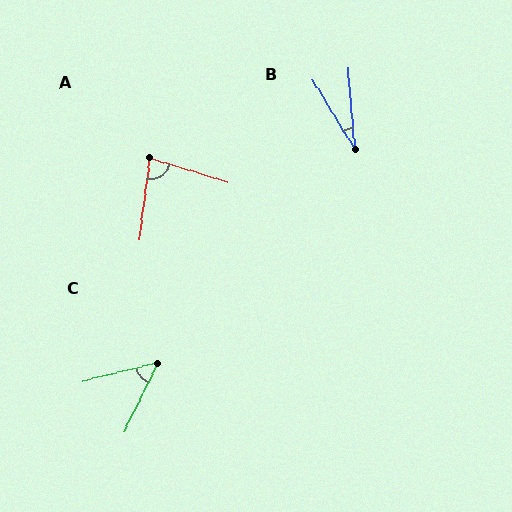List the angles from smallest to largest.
B (26°), C (50°), A (80°).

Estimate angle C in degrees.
Approximately 50 degrees.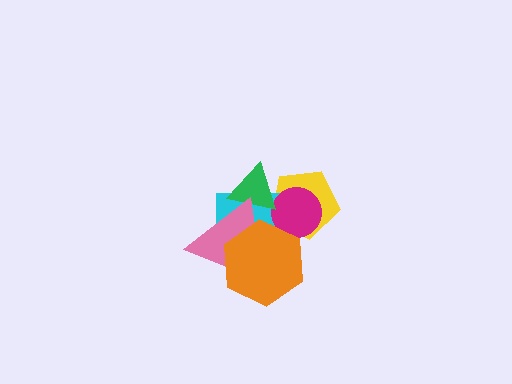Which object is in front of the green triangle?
The pink triangle is in front of the green triangle.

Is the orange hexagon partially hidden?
No, no other shape covers it.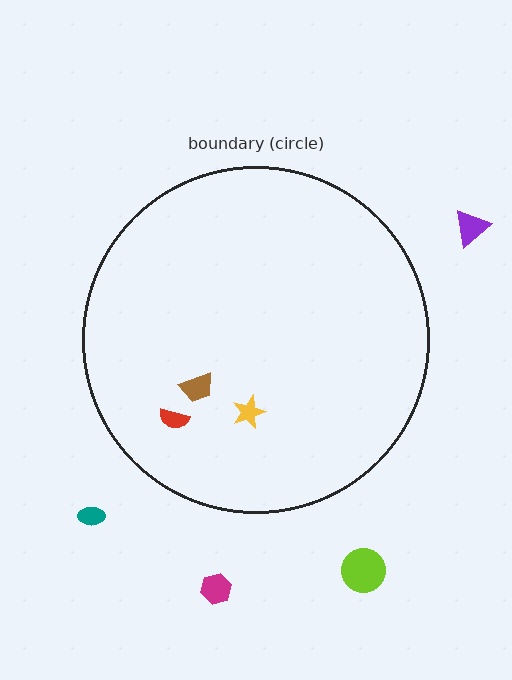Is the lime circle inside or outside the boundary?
Outside.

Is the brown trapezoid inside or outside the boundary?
Inside.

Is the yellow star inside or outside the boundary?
Inside.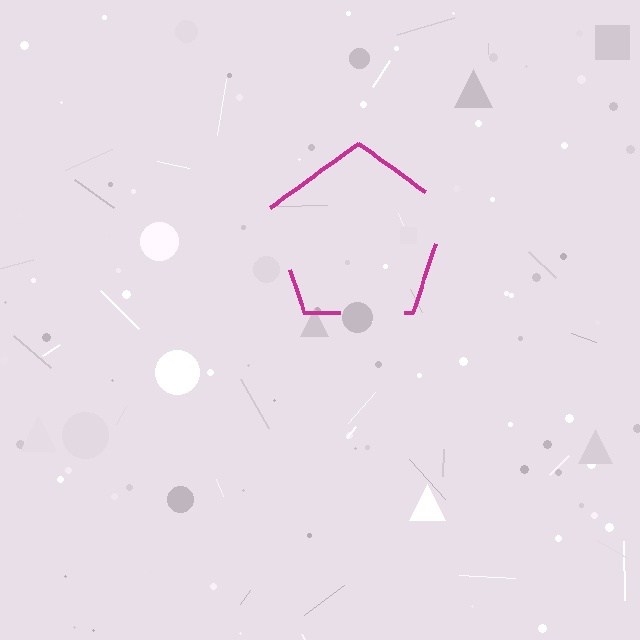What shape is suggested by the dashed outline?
The dashed outline suggests a pentagon.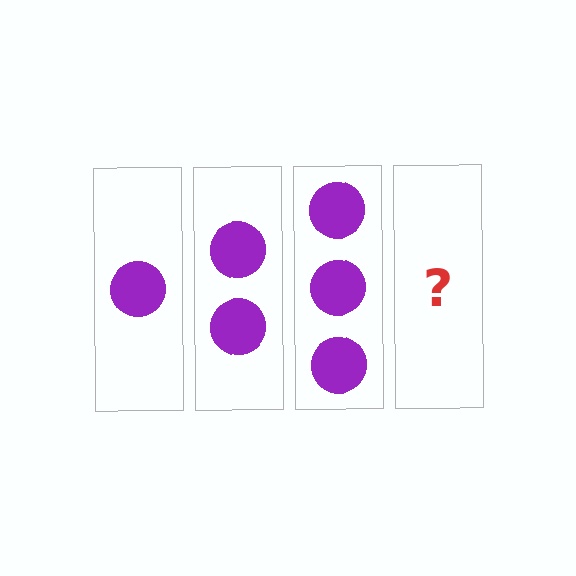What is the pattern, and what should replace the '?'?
The pattern is that each step adds one more circle. The '?' should be 4 circles.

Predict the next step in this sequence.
The next step is 4 circles.